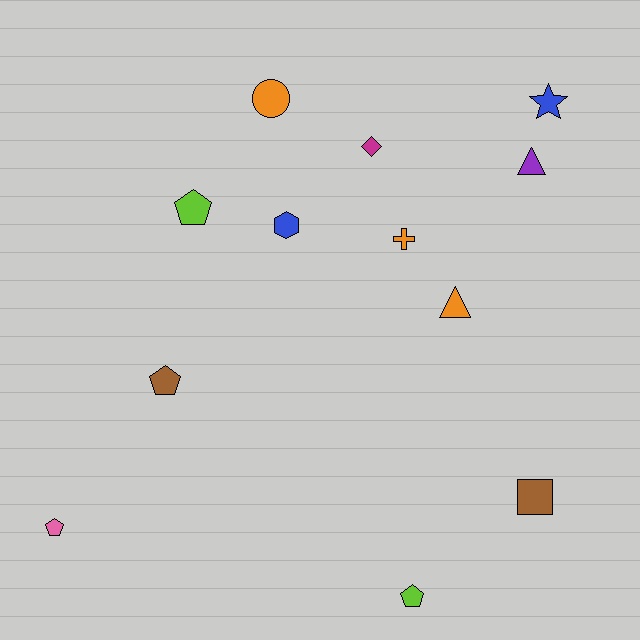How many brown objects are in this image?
There are 2 brown objects.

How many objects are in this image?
There are 12 objects.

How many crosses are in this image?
There is 1 cross.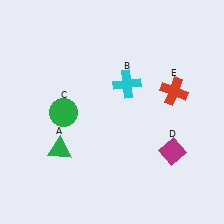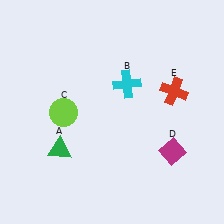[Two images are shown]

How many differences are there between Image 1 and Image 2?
There is 1 difference between the two images.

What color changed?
The circle (C) changed from green in Image 1 to lime in Image 2.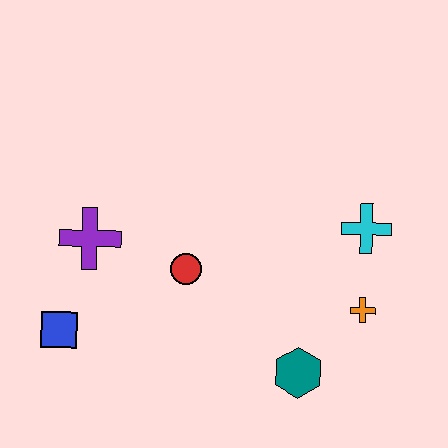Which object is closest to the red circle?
The purple cross is closest to the red circle.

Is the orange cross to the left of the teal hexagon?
No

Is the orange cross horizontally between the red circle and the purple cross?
No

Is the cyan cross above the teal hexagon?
Yes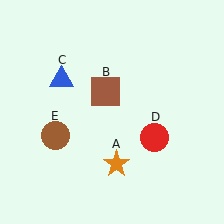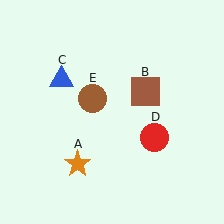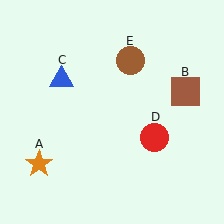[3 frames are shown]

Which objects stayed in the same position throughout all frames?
Blue triangle (object C) and red circle (object D) remained stationary.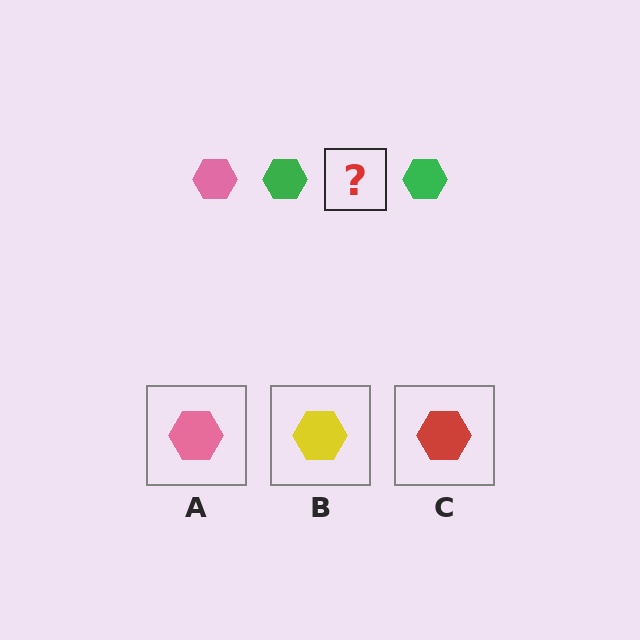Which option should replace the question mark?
Option A.